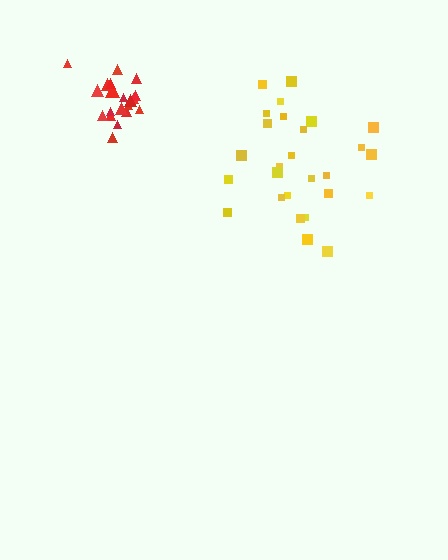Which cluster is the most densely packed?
Red.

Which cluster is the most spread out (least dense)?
Yellow.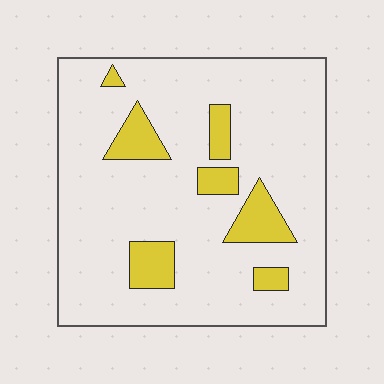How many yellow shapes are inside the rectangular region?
7.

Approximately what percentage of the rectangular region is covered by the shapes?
Approximately 15%.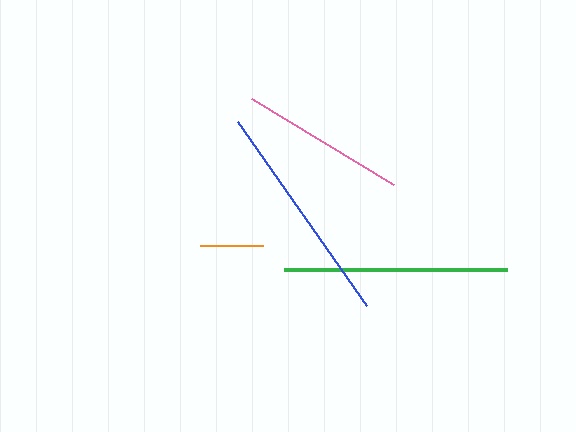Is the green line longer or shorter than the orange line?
The green line is longer than the orange line.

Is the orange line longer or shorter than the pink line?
The pink line is longer than the orange line.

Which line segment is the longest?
The blue line is the longest at approximately 224 pixels.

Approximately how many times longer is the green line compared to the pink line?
The green line is approximately 1.3 times the length of the pink line.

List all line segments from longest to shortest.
From longest to shortest: blue, green, pink, orange.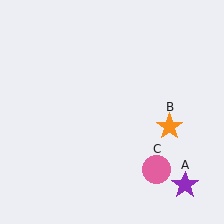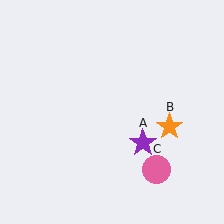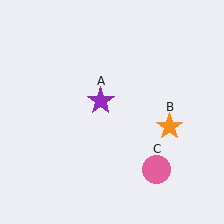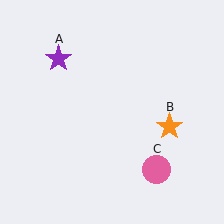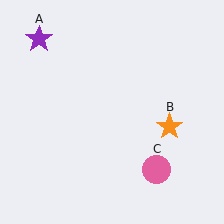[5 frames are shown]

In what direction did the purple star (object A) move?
The purple star (object A) moved up and to the left.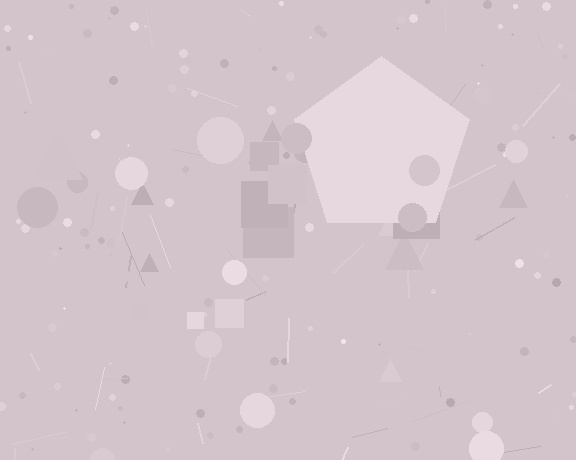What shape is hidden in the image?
A pentagon is hidden in the image.